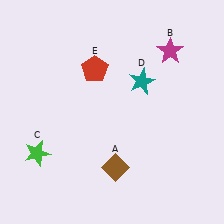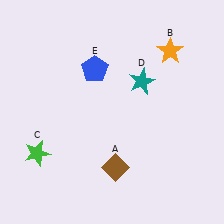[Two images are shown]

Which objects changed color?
B changed from magenta to orange. E changed from red to blue.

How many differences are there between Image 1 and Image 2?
There are 2 differences between the two images.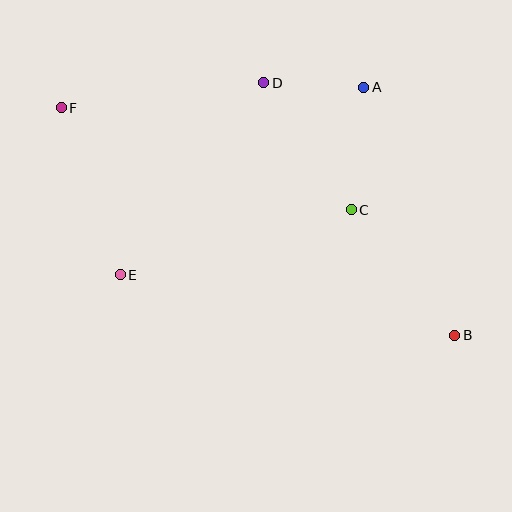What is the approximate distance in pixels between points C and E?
The distance between C and E is approximately 240 pixels.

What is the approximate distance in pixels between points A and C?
The distance between A and C is approximately 124 pixels.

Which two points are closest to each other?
Points A and D are closest to each other.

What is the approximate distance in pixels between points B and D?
The distance between B and D is approximately 316 pixels.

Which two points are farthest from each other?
Points B and F are farthest from each other.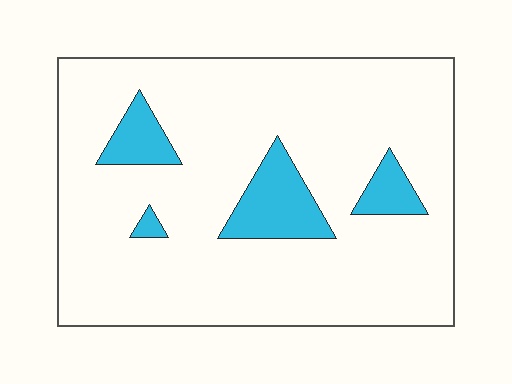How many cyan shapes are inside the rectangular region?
4.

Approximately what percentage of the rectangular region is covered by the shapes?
Approximately 10%.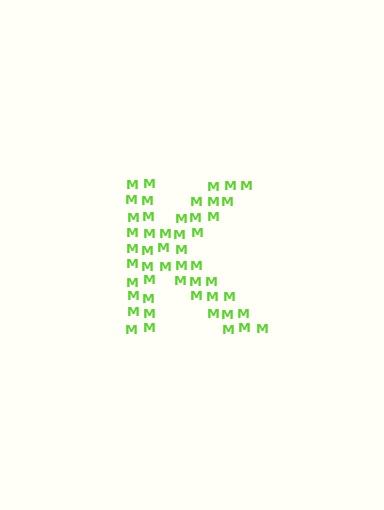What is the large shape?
The large shape is the letter K.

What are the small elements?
The small elements are letter M's.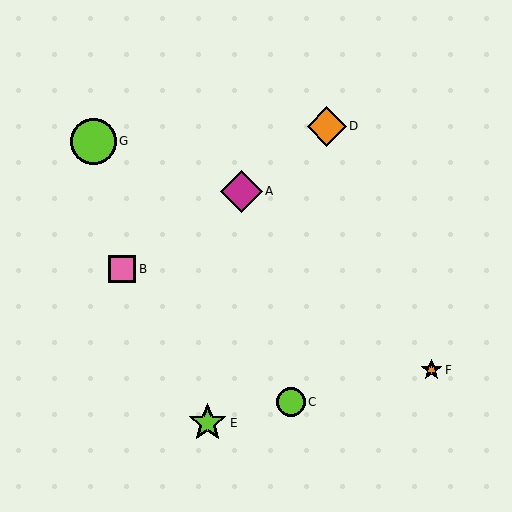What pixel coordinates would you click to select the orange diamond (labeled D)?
Click at (327, 127) to select the orange diamond D.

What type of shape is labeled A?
Shape A is a magenta diamond.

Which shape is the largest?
The lime circle (labeled G) is the largest.